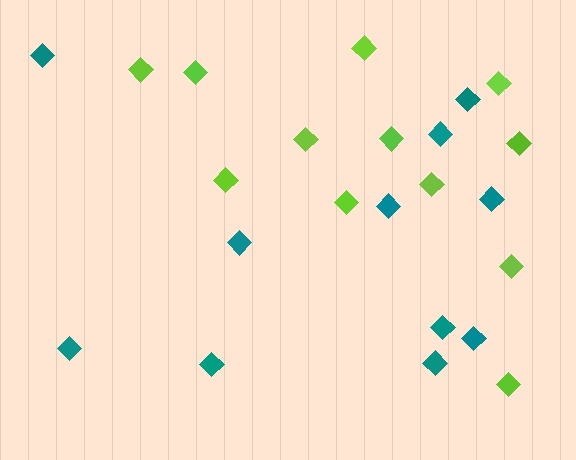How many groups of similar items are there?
There are 2 groups: one group of lime diamonds (12) and one group of teal diamonds (11).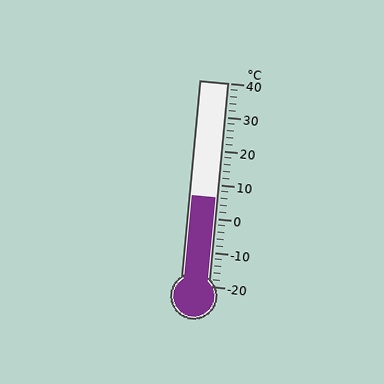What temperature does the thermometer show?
The thermometer shows approximately 6°C.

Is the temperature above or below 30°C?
The temperature is below 30°C.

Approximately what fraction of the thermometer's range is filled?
The thermometer is filled to approximately 45% of its range.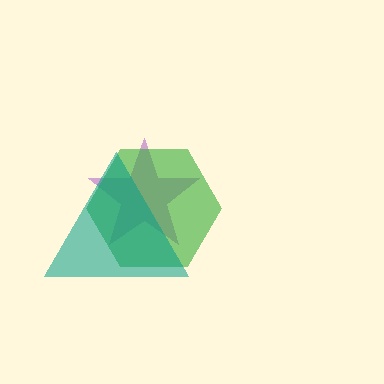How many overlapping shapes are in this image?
There are 3 overlapping shapes in the image.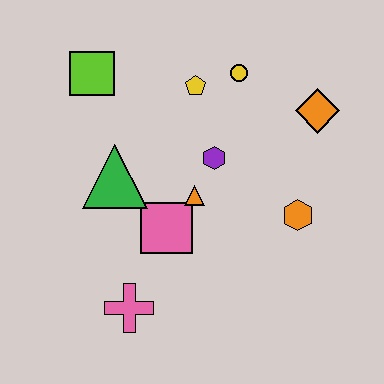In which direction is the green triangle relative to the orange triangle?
The green triangle is to the left of the orange triangle.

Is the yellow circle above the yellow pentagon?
Yes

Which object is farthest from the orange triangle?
The lime square is farthest from the orange triangle.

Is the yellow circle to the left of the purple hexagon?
No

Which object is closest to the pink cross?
The pink square is closest to the pink cross.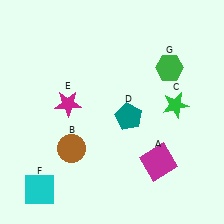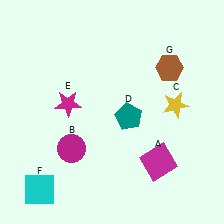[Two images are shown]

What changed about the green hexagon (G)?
In Image 1, G is green. In Image 2, it changed to brown.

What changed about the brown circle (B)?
In Image 1, B is brown. In Image 2, it changed to magenta.